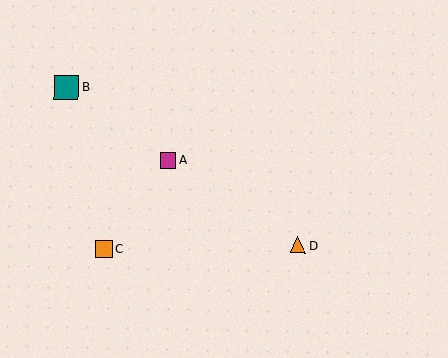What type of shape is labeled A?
Shape A is a magenta square.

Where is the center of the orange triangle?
The center of the orange triangle is at (298, 245).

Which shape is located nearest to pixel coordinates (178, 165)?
The magenta square (labeled A) at (168, 160) is nearest to that location.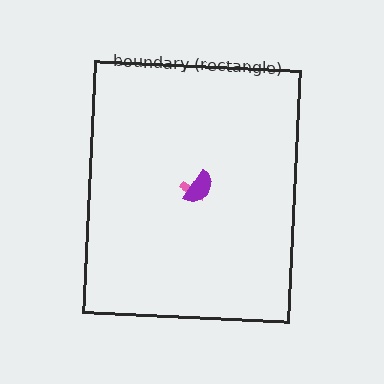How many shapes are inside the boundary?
2 inside, 0 outside.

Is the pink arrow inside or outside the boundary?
Inside.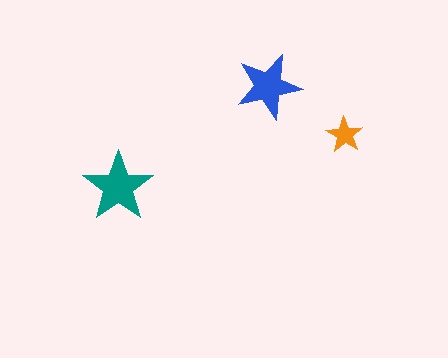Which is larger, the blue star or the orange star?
The blue one.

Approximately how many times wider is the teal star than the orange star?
About 2 times wider.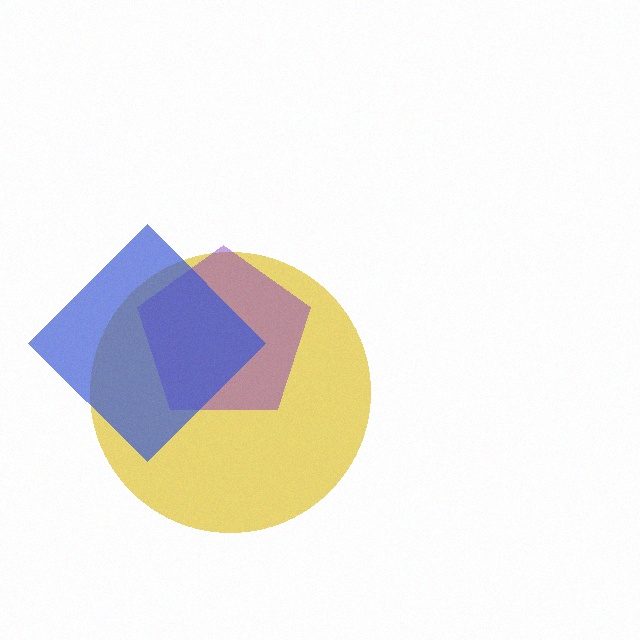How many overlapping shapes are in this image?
There are 3 overlapping shapes in the image.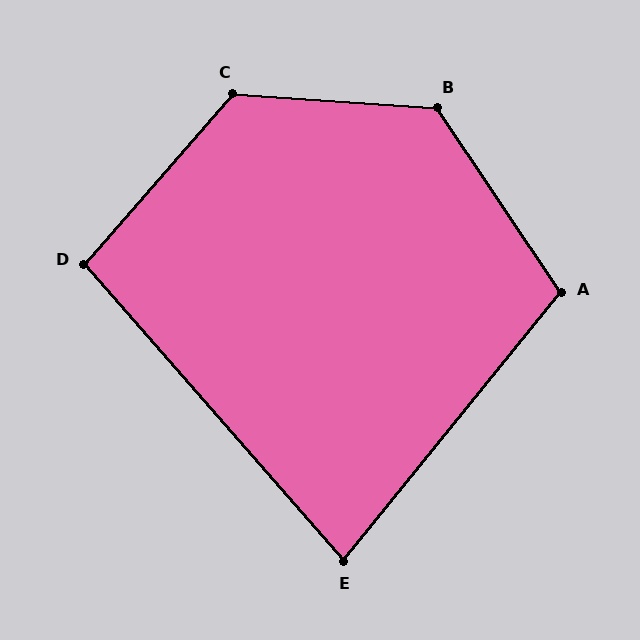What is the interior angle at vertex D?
Approximately 98 degrees (obtuse).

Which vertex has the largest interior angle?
B, at approximately 128 degrees.